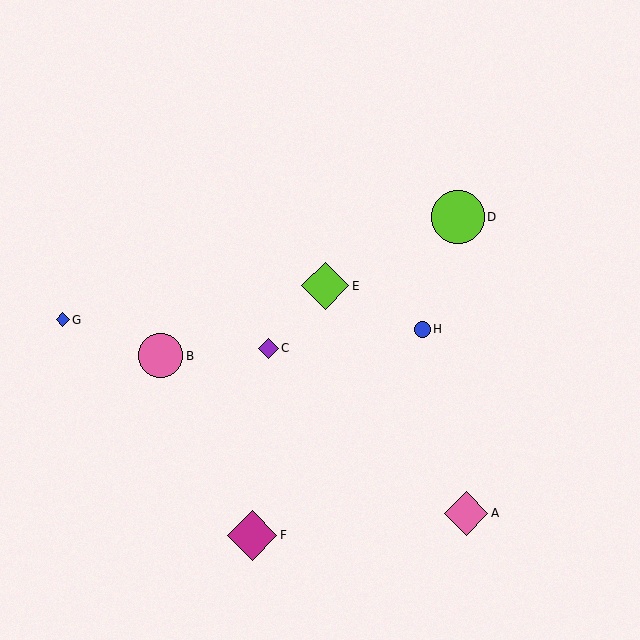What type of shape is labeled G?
Shape G is a blue diamond.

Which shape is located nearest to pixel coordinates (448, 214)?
The lime circle (labeled D) at (458, 217) is nearest to that location.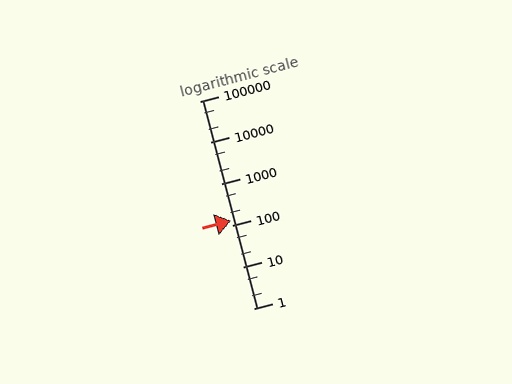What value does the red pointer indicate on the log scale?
The pointer indicates approximately 130.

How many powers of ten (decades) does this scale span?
The scale spans 5 decades, from 1 to 100000.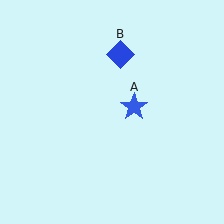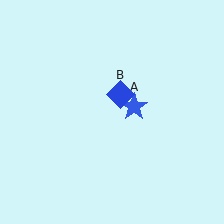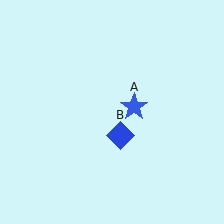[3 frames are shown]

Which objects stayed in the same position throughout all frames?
Blue star (object A) remained stationary.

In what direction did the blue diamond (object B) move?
The blue diamond (object B) moved down.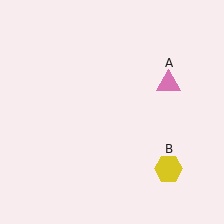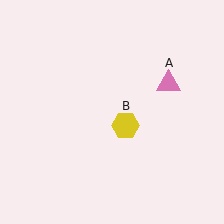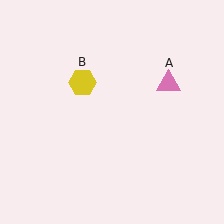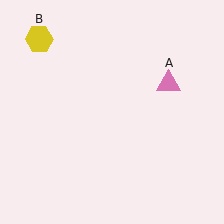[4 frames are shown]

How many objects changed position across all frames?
1 object changed position: yellow hexagon (object B).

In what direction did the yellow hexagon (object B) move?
The yellow hexagon (object B) moved up and to the left.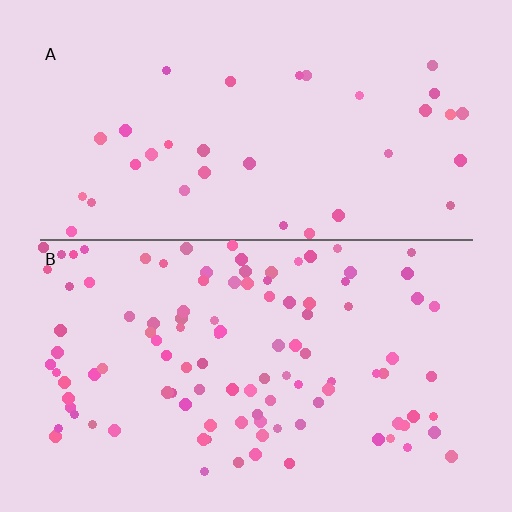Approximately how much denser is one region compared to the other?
Approximately 3.2× — region B over region A.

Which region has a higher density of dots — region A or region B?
B (the bottom).